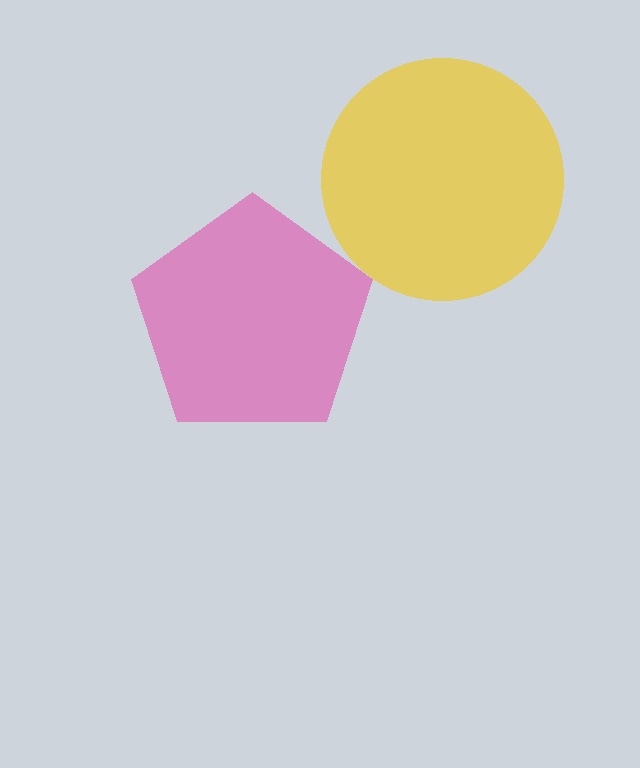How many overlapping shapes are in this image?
There are 2 overlapping shapes in the image.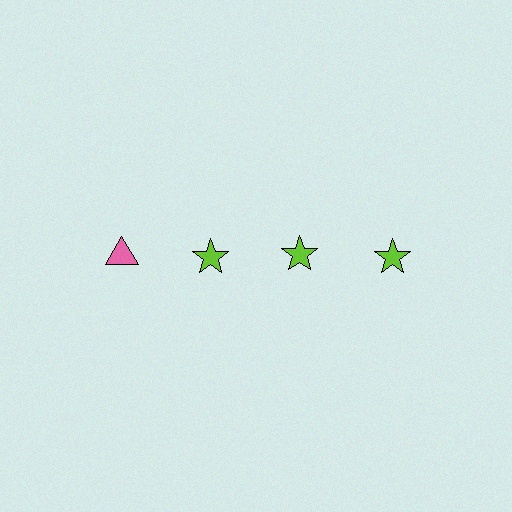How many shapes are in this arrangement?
There are 4 shapes arranged in a grid pattern.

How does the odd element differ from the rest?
It differs in both color (pink instead of lime) and shape (triangle instead of star).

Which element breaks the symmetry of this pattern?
The pink triangle in the top row, leftmost column breaks the symmetry. All other shapes are lime stars.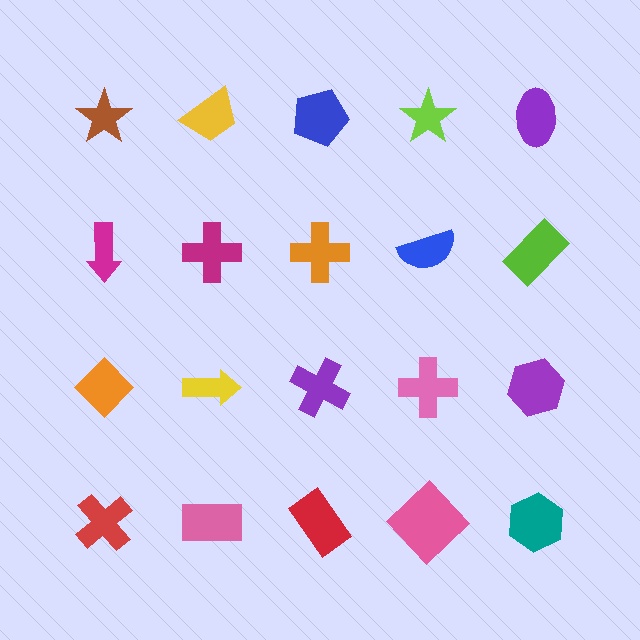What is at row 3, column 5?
A purple hexagon.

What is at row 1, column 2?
A yellow trapezoid.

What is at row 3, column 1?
An orange diamond.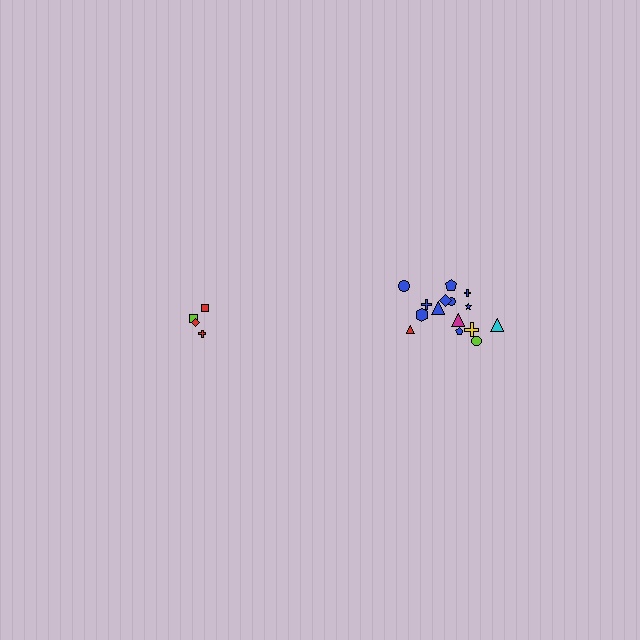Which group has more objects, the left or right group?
The right group.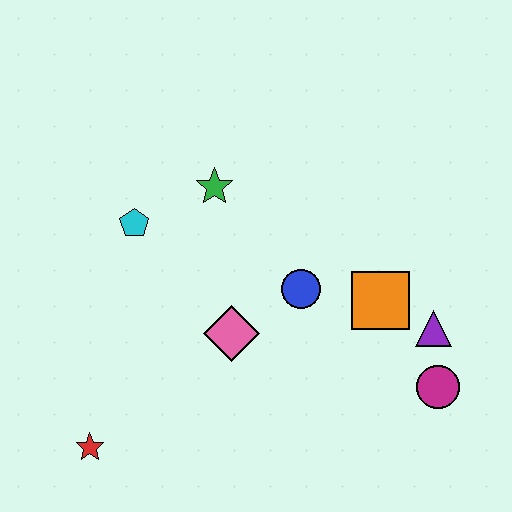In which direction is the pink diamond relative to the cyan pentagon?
The pink diamond is below the cyan pentagon.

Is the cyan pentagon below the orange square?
No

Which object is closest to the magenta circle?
The purple triangle is closest to the magenta circle.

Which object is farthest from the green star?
The magenta circle is farthest from the green star.